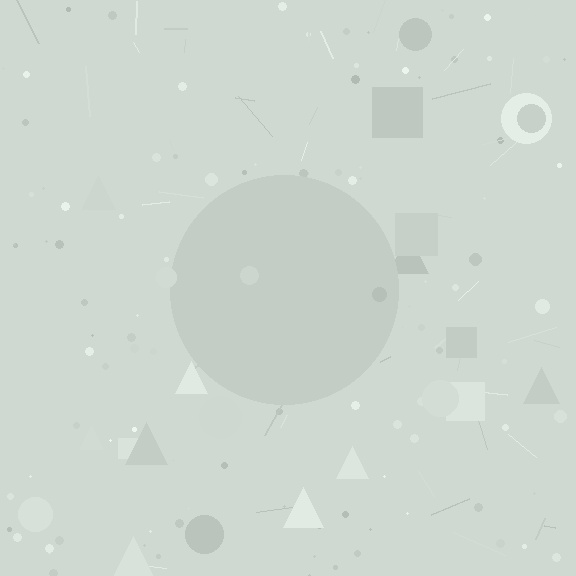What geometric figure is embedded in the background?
A circle is embedded in the background.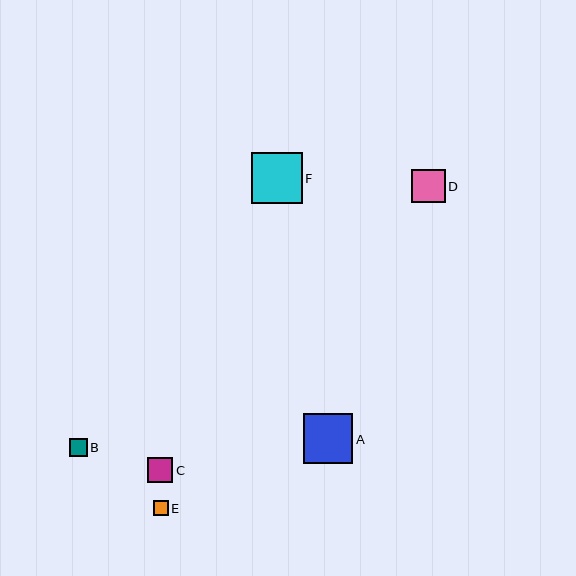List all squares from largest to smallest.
From largest to smallest: F, A, D, C, B, E.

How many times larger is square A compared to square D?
Square A is approximately 1.5 times the size of square D.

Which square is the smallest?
Square E is the smallest with a size of approximately 15 pixels.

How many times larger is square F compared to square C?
Square F is approximately 2.0 times the size of square C.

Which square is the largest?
Square F is the largest with a size of approximately 51 pixels.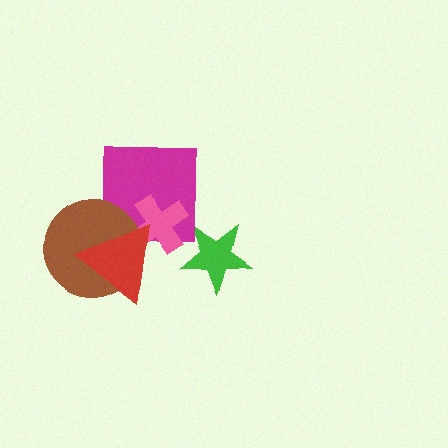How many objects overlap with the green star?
0 objects overlap with the green star.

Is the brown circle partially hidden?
Yes, it is partially covered by another shape.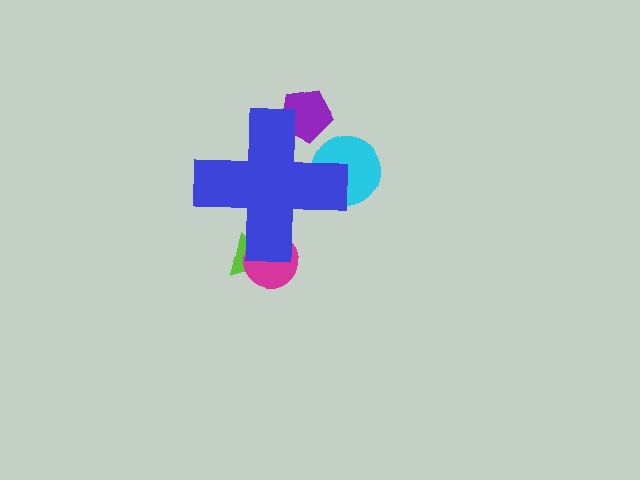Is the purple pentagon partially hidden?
Yes, the purple pentagon is partially hidden behind the blue cross.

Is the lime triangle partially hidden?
Yes, the lime triangle is partially hidden behind the blue cross.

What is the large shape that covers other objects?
A blue cross.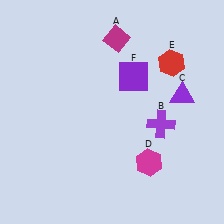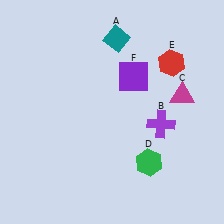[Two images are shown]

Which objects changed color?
A changed from magenta to teal. C changed from purple to magenta. D changed from magenta to green.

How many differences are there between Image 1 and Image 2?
There are 3 differences between the two images.